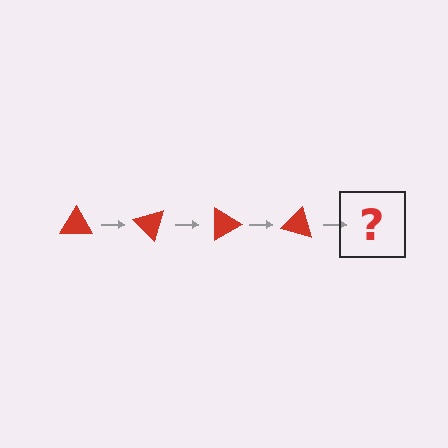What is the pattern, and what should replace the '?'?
The pattern is that the triangle rotates 45 degrees each step. The '?' should be a red triangle rotated 180 degrees.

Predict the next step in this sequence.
The next step is a red triangle rotated 180 degrees.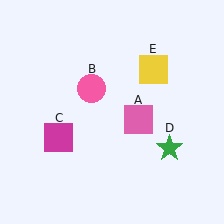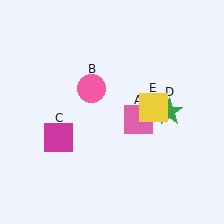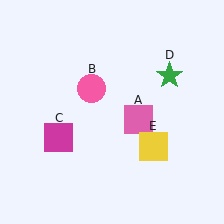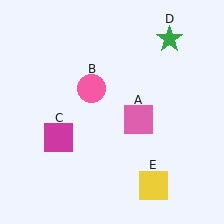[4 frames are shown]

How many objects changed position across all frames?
2 objects changed position: green star (object D), yellow square (object E).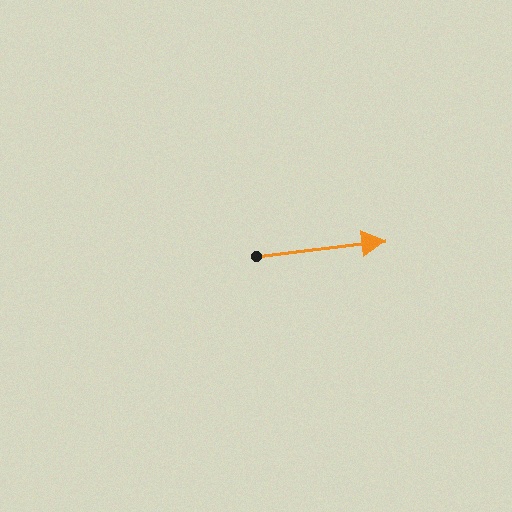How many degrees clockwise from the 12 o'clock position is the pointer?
Approximately 83 degrees.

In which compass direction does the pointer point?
East.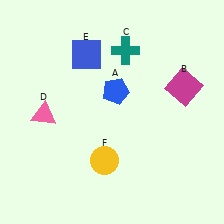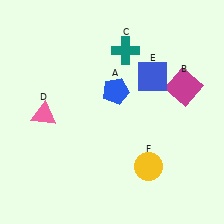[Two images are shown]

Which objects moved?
The objects that moved are: the blue square (E), the yellow circle (F).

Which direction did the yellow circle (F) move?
The yellow circle (F) moved right.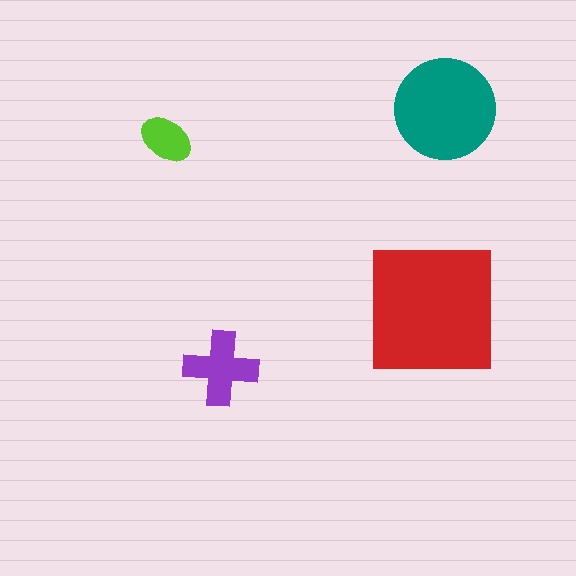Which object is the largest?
The red square.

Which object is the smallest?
The lime ellipse.